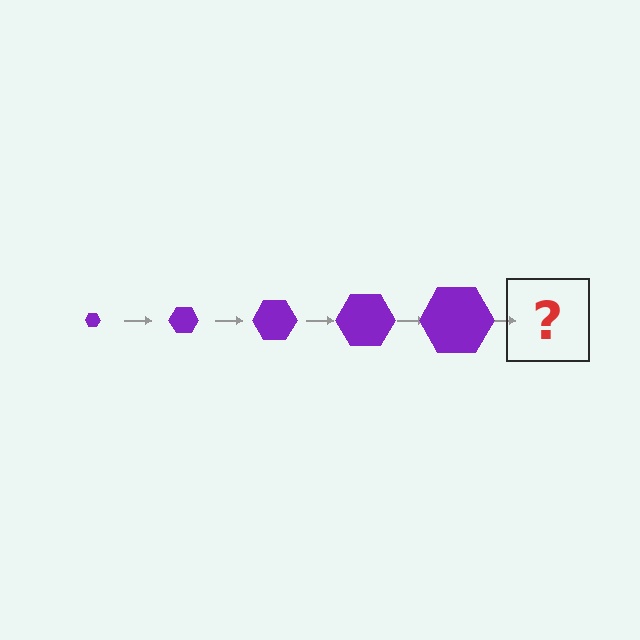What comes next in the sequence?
The next element should be a purple hexagon, larger than the previous one.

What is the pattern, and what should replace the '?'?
The pattern is that the hexagon gets progressively larger each step. The '?' should be a purple hexagon, larger than the previous one.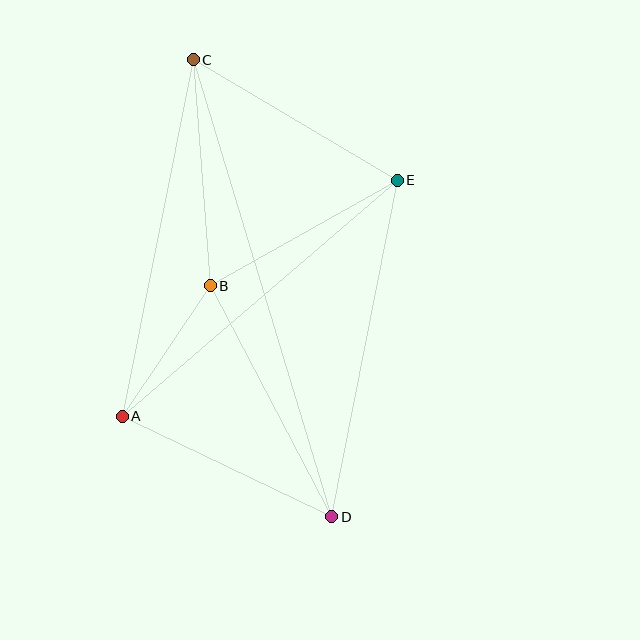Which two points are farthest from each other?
Points C and D are farthest from each other.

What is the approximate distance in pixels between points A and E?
The distance between A and E is approximately 363 pixels.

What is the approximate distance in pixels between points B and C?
The distance between B and C is approximately 227 pixels.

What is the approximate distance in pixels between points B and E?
The distance between B and E is approximately 215 pixels.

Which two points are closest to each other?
Points A and B are closest to each other.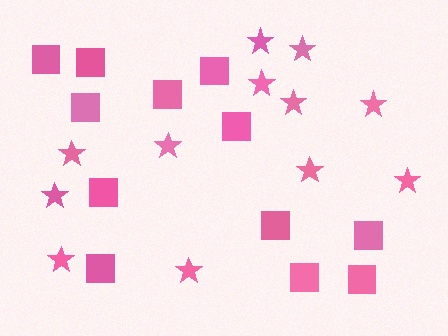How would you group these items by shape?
There are 2 groups: one group of stars (12) and one group of squares (12).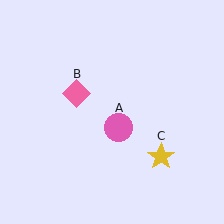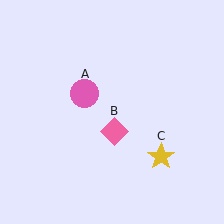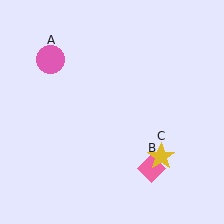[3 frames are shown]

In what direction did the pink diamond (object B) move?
The pink diamond (object B) moved down and to the right.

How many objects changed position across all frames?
2 objects changed position: pink circle (object A), pink diamond (object B).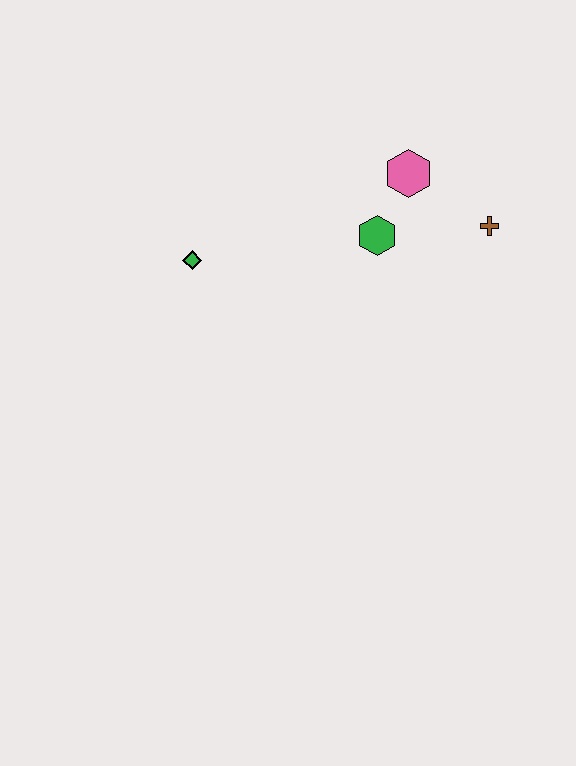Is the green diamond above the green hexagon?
No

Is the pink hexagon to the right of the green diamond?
Yes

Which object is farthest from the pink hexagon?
The green diamond is farthest from the pink hexagon.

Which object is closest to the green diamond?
The green hexagon is closest to the green diamond.